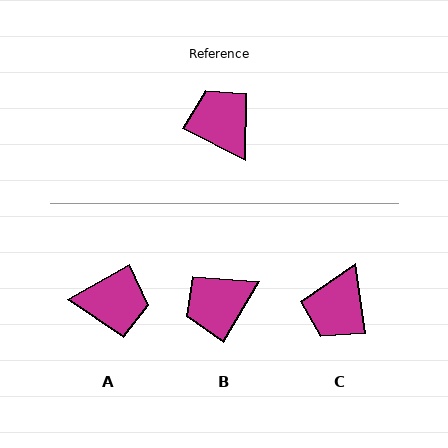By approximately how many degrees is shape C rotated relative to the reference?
Approximately 125 degrees counter-clockwise.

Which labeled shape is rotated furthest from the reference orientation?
C, about 125 degrees away.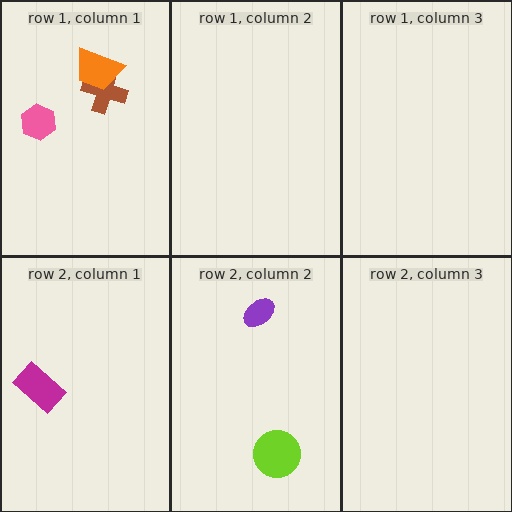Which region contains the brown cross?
The row 1, column 1 region.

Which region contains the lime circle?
The row 2, column 2 region.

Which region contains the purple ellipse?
The row 2, column 2 region.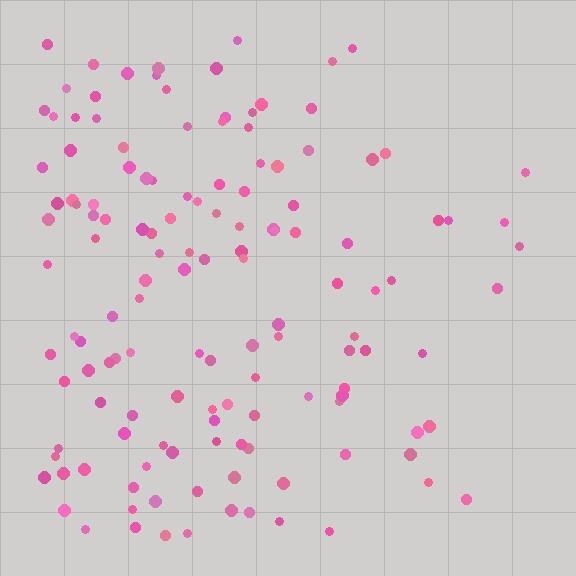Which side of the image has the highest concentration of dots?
The left.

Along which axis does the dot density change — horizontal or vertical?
Horizontal.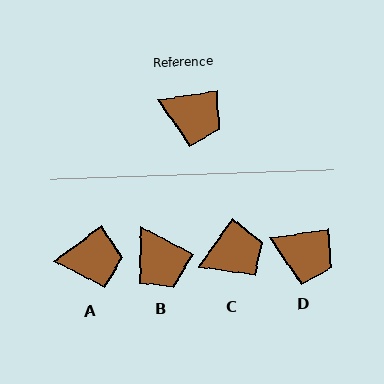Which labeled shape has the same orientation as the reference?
D.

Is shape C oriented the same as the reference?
No, it is off by about 47 degrees.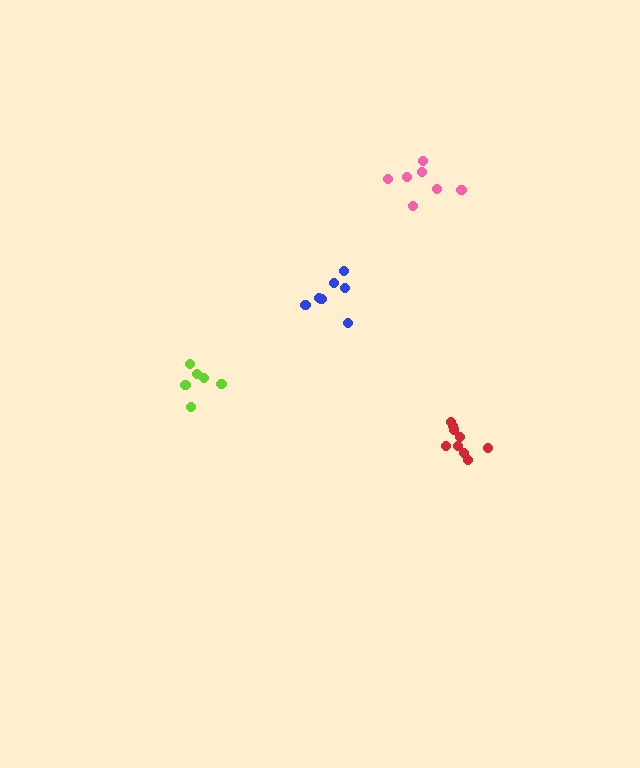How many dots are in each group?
Group 1: 6 dots, Group 2: 9 dots, Group 3: 7 dots, Group 4: 7 dots (29 total).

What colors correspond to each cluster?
The clusters are colored: lime, red, pink, blue.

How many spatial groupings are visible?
There are 4 spatial groupings.